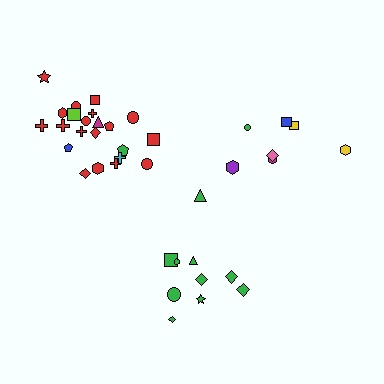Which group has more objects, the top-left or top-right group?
The top-left group.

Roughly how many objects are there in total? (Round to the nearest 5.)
Roughly 40 objects in total.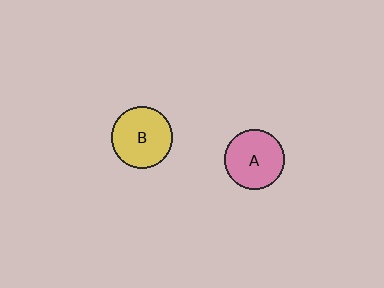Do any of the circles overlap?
No, none of the circles overlap.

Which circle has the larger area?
Circle B (yellow).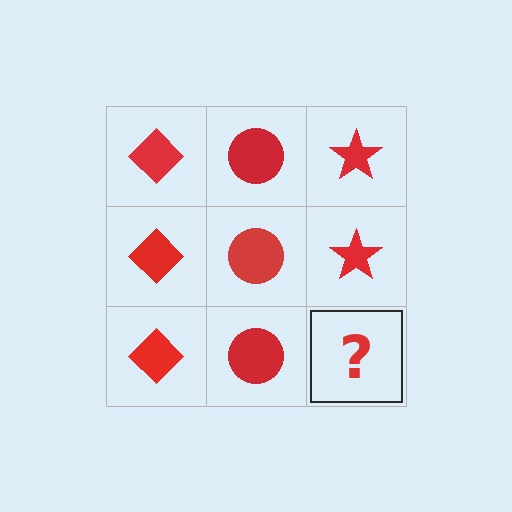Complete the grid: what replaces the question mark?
The question mark should be replaced with a red star.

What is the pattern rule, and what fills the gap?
The rule is that each column has a consistent shape. The gap should be filled with a red star.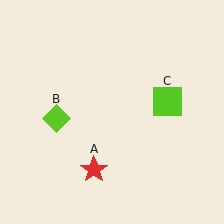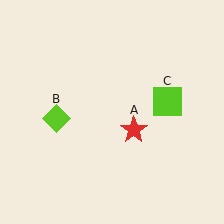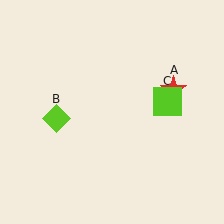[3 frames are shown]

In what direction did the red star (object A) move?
The red star (object A) moved up and to the right.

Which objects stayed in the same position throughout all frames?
Lime diamond (object B) and lime square (object C) remained stationary.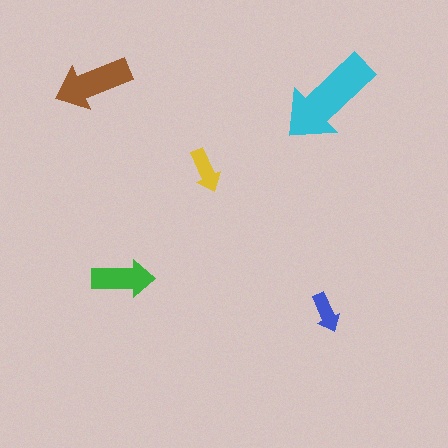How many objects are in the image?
There are 5 objects in the image.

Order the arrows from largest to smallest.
the cyan one, the brown one, the green one, the yellow one, the blue one.